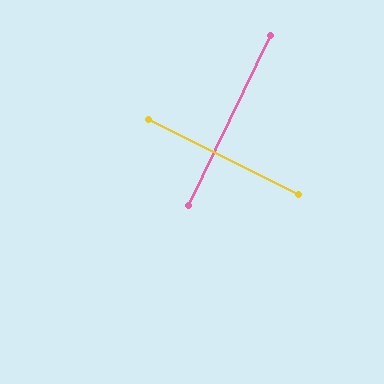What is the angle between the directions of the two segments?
Approximately 89 degrees.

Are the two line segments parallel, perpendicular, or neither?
Perpendicular — they meet at approximately 89°.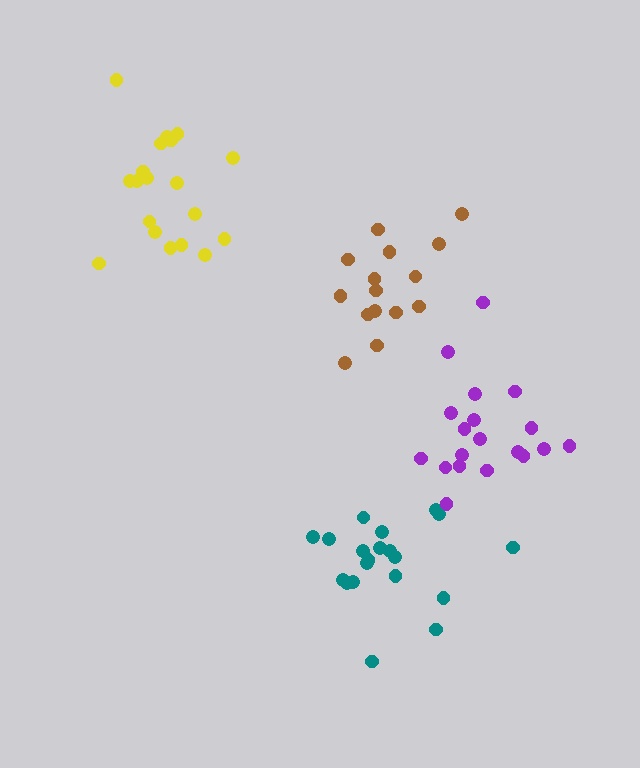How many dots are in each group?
Group 1: 15 dots, Group 2: 19 dots, Group 3: 20 dots, Group 4: 19 dots (73 total).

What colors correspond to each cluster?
The clusters are colored: brown, yellow, teal, purple.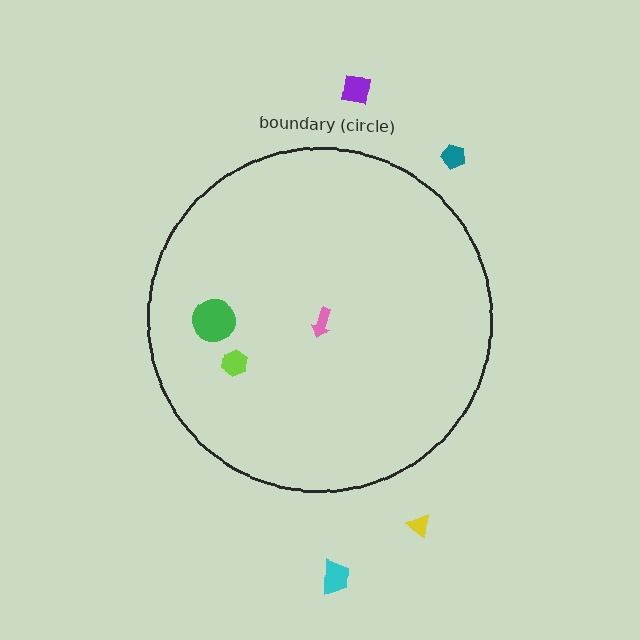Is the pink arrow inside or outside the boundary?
Inside.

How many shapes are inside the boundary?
3 inside, 4 outside.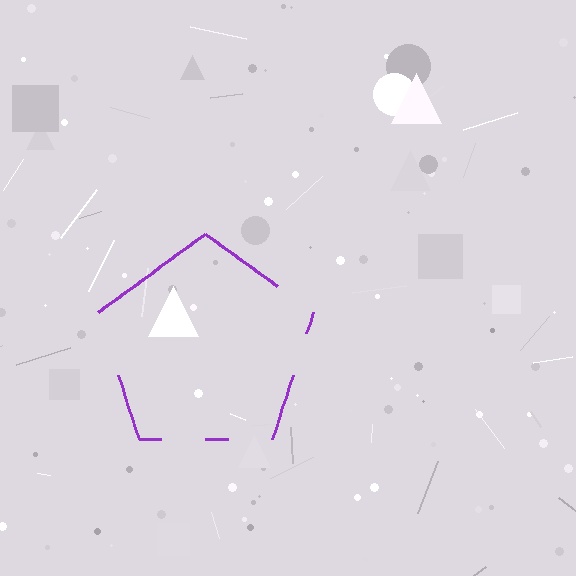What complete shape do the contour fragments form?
The contour fragments form a pentagon.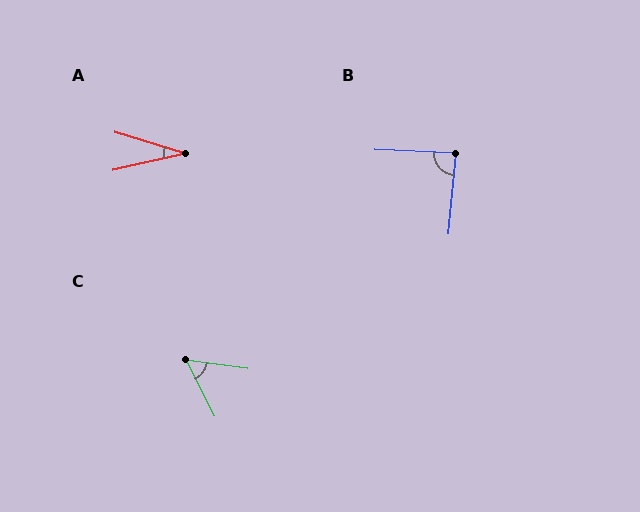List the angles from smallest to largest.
A (30°), C (55°), B (88°).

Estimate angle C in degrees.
Approximately 55 degrees.